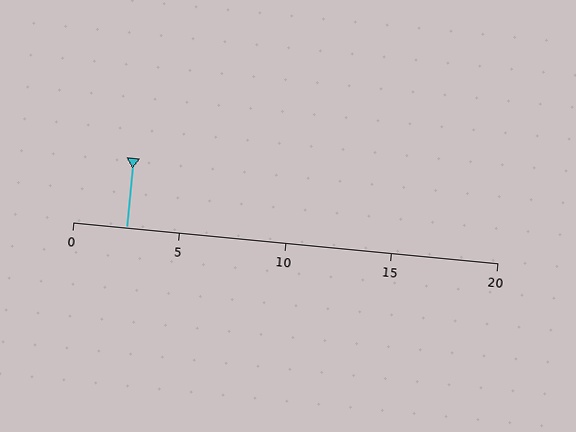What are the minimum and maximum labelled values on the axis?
The axis runs from 0 to 20.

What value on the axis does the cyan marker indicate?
The marker indicates approximately 2.5.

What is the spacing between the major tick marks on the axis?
The major ticks are spaced 5 apart.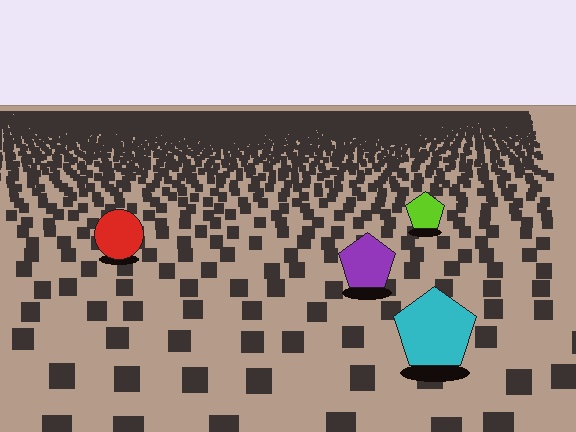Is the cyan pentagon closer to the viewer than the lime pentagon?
Yes. The cyan pentagon is closer — you can tell from the texture gradient: the ground texture is coarser near it.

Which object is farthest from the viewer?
The lime pentagon is farthest from the viewer. It appears smaller and the ground texture around it is denser.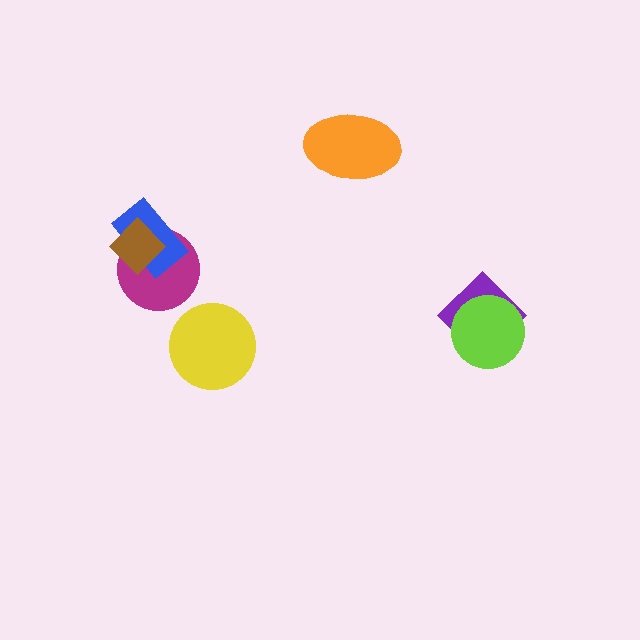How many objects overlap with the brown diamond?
2 objects overlap with the brown diamond.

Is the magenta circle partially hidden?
Yes, it is partially covered by another shape.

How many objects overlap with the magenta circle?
2 objects overlap with the magenta circle.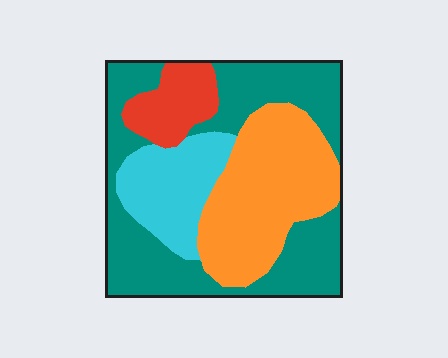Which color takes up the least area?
Red, at roughly 10%.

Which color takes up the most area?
Teal, at roughly 45%.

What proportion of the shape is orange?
Orange covers 30% of the shape.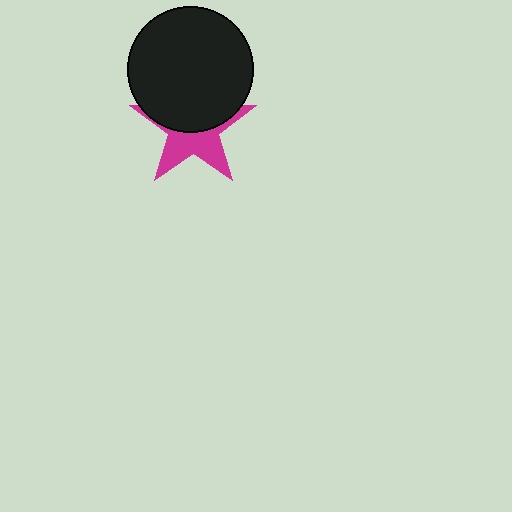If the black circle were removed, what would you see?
You would see the complete magenta star.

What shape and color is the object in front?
The object in front is a black circle.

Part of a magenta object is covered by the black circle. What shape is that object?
It is a star.